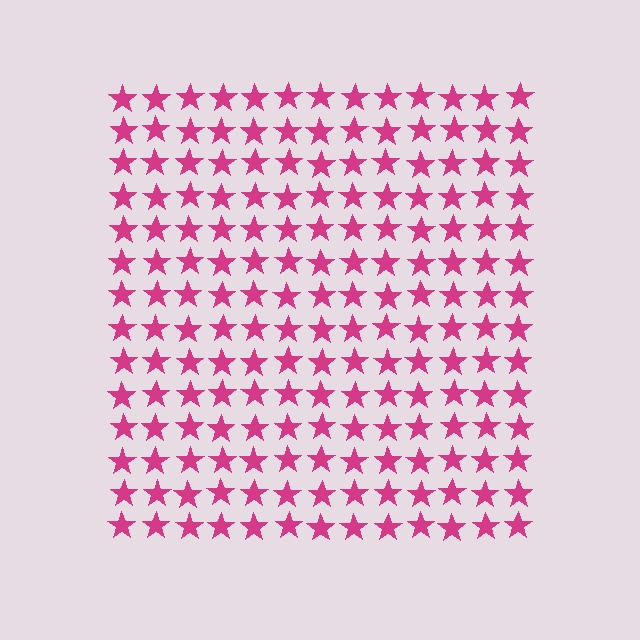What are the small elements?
The small elements are stars.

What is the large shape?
The large shape is a square.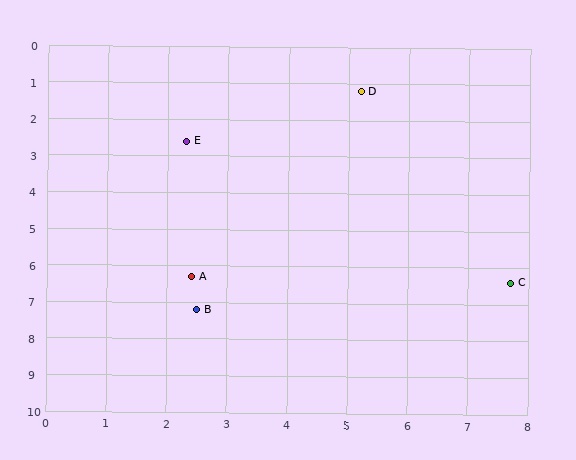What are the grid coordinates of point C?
Point C is at approximately (7.7, 6.4).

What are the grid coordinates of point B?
Point B is at approximately (2.5, 7.2).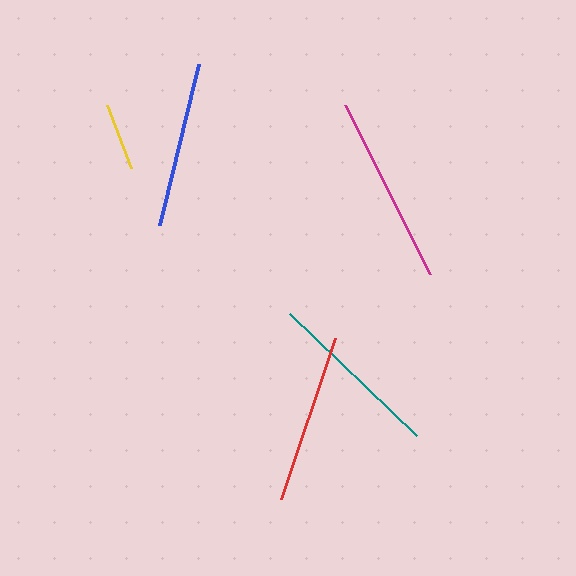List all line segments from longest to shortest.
From longest to shortest: magenta, teal, red, blue, yellow.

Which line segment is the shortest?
The yellow line is the shortest at approximately 67 pixels.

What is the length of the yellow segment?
The yellow segment is approximately 67 pixels long.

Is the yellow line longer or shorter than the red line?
The red line is longer than the yellow line.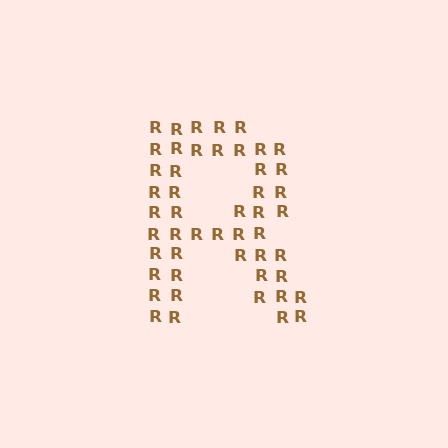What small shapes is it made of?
It is made of small letter R's.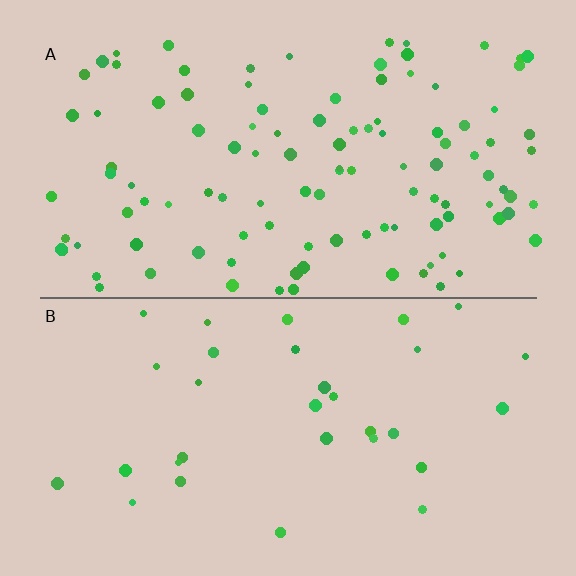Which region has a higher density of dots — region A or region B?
A (the top).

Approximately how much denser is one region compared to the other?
Approximately 3.4× — region A over region B.